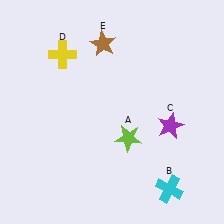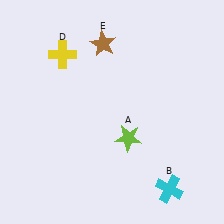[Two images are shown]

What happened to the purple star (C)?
The purple star (C) was removed in Image 2. It was in the bottom-right area of Image 1.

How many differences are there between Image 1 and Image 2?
There is 1 difference between the two images.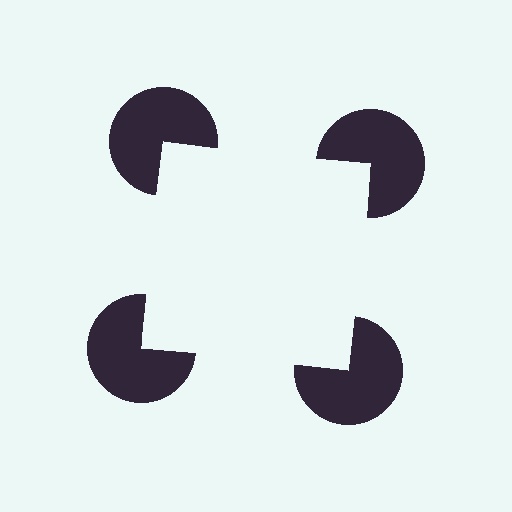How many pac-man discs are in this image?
There are 4 — one at each vertex of the illusory square.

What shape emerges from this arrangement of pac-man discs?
An illusory square — its edges are inferred from the aligned wedge cuts in the pac-man discs, not physically drawn.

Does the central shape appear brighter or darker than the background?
It typically appears slightly brighter than the background, even though no actual brightness change is drawn.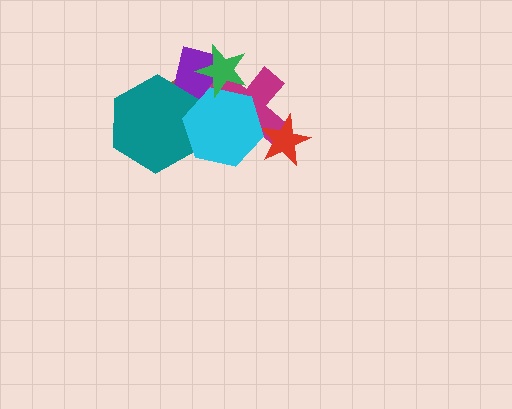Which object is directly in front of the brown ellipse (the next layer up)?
The purple rectangle is directly in front of the brown ellipse.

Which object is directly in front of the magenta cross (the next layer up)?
The cyan hexagon is directly in front of the magenta cross.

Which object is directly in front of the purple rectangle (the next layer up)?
The magenta cross is directly in front of the purple rectangle.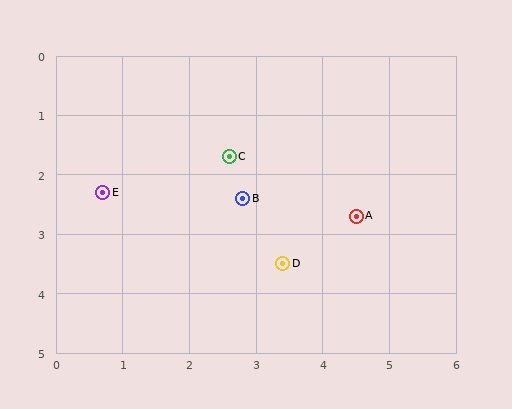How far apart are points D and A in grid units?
Points D and A are about 1.4 grid units apart.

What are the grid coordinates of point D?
Point D is at approximately (3.4, 3.5).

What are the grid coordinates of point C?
Point C is at approximately (2.6, 1.7).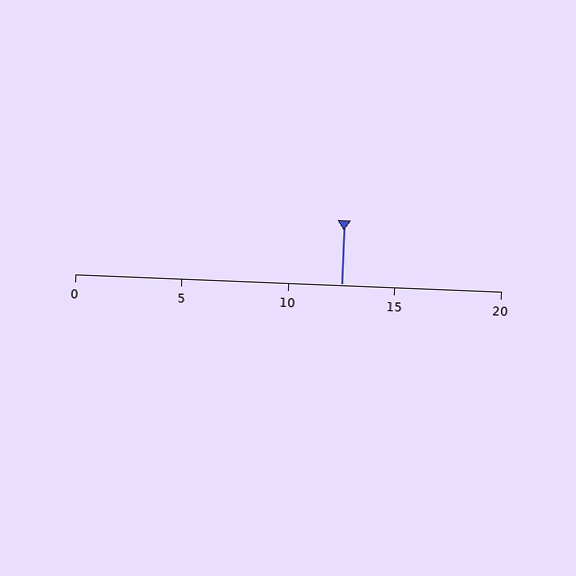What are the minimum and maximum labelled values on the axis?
The axis runs from 0 to 20.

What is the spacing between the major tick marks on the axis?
The major ticks are spaced 5 apart.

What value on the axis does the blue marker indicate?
The marker indicates approximately 12.5.